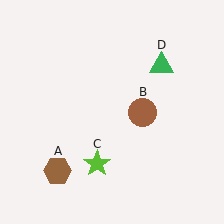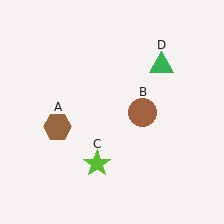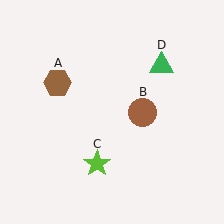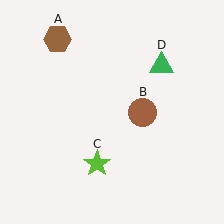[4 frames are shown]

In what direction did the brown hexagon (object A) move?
The brown hexagon (object A) moved up.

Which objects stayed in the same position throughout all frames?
Brown circle (object B) and lime star (object C) and green triangle (object D) remained stationary.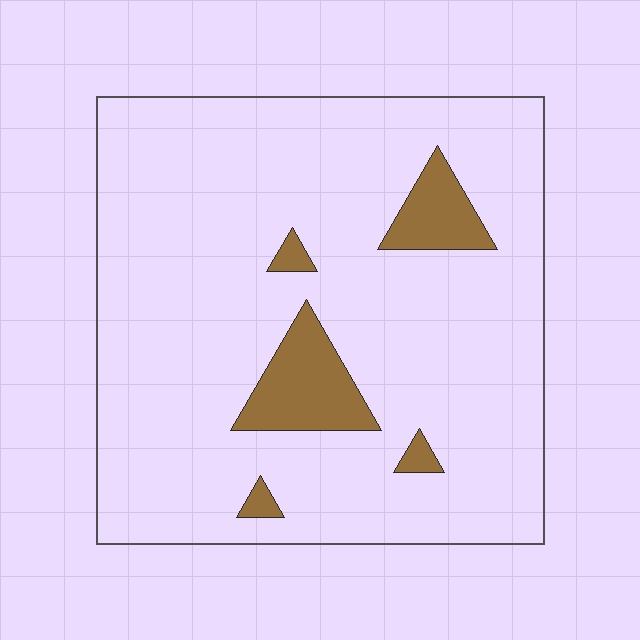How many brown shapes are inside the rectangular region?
5.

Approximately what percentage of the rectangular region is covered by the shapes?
Approximately 10%.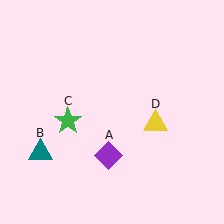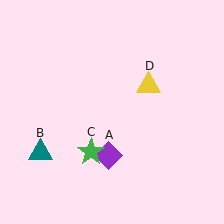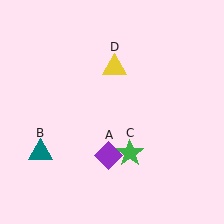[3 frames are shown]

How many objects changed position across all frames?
2 objects changed position: green star (object C), yellow triangle (object D).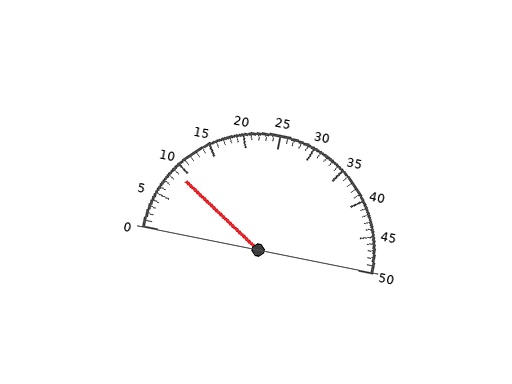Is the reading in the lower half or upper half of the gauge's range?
The reading is in the lower half of the range (0 to 50).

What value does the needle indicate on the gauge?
The needle indicates approximately 9.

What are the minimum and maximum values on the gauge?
The gauge ranges from 0 to 50.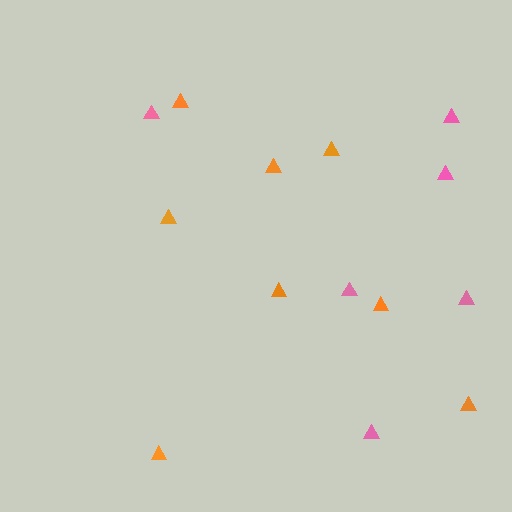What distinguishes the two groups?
There are 2 groups: one group of orange triangles (8) and one group of pink triangles (6).